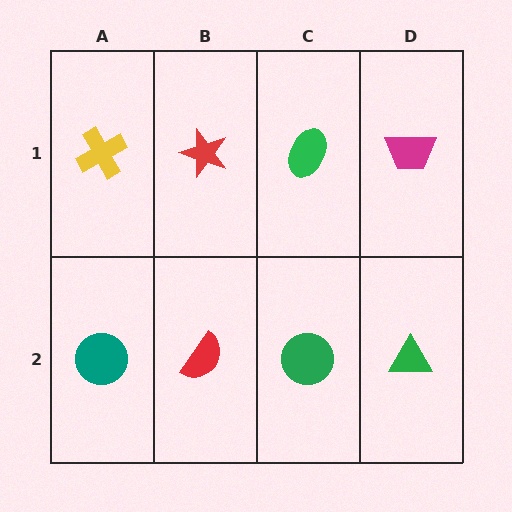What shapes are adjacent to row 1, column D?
A green triangle (row 2, column D), a green ellipse (row 1, column C).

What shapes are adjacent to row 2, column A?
A yellow cross (row 1, column A), a red semicircle (row 2, column B).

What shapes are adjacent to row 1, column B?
A red semicircle (row 2, column B), a yellow cross (row 1, column A), a green ellipse (row 1, column C).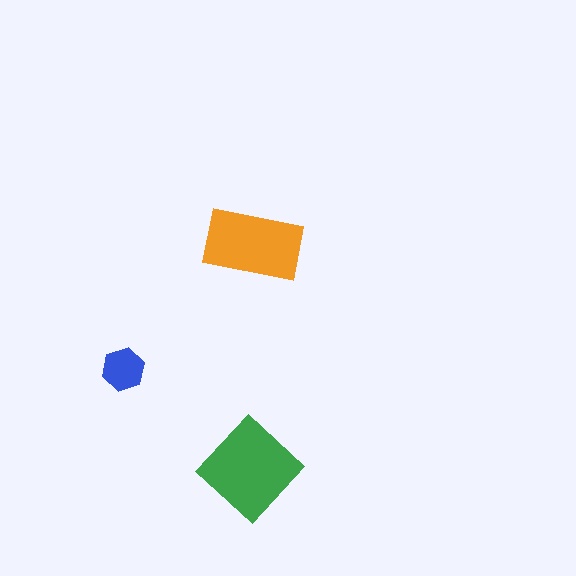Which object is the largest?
The green diamond.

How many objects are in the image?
There are 3 objects in the image.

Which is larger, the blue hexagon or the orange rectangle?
The orange rectangle.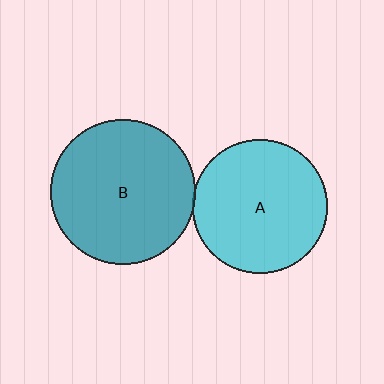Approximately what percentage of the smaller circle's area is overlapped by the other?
Approximately 5%.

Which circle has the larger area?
Circle B (teal).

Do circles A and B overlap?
Yes.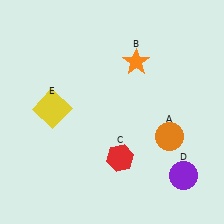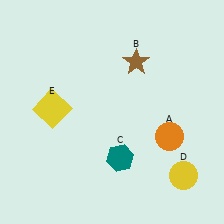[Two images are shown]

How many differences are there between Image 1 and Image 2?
There are 3 differences between the two images.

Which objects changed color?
B changed from orange to brown. C changed from red to teal. D changed from purple to yellow.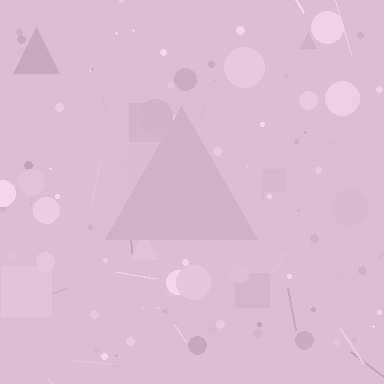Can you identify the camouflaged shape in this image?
The camouflaged shape is a triangle.